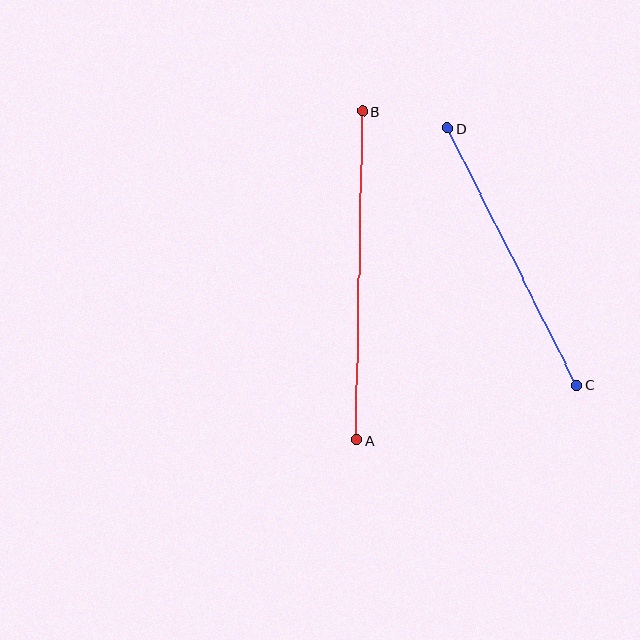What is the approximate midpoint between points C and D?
The midpoint is at approximately (513, 257) pixels.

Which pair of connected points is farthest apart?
Points A and B are farthest apart.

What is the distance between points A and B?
The distance is approximately 329 pixels.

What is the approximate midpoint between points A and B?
The midpoint is at approximately (359, 276) pixels.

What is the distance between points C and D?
The distance is approximately 288 pixels.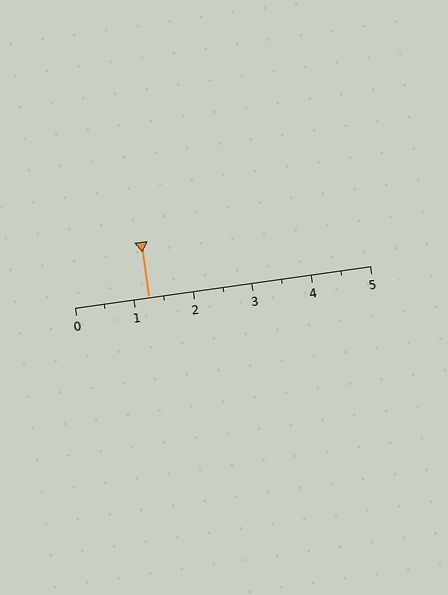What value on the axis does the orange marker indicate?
The marker indicates approximately 1.2.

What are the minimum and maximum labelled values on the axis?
The axis runs from 0 to 5.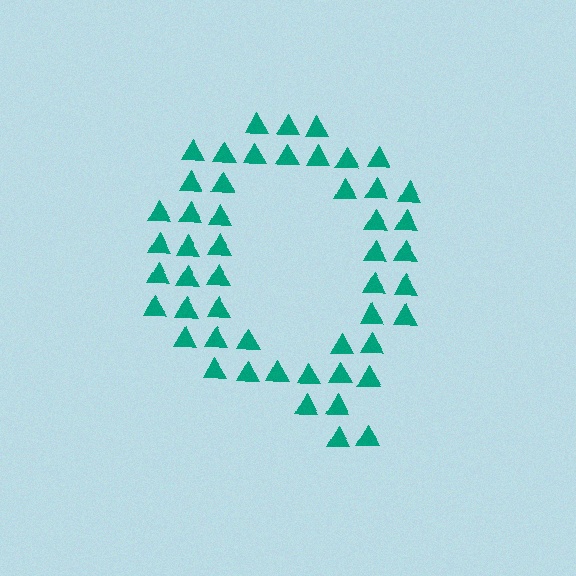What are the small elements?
The small elements are triangles.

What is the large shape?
The large shape is the letter Q.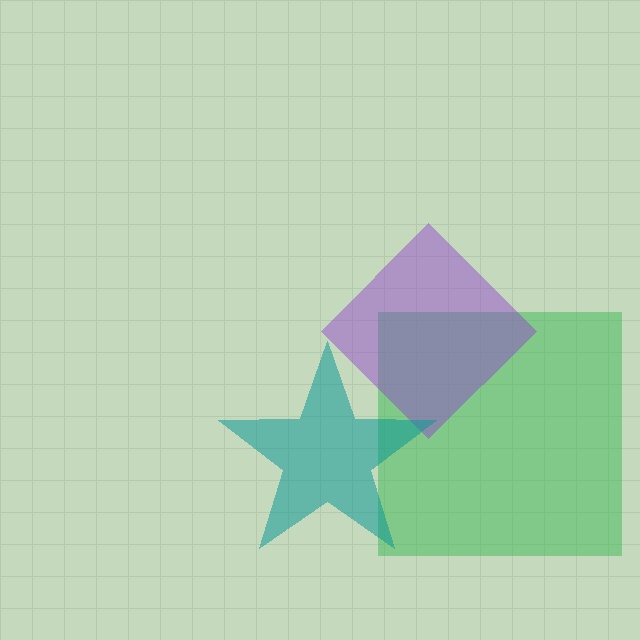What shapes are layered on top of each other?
The layered shapes are: a green square, a purple diamond, a teal star.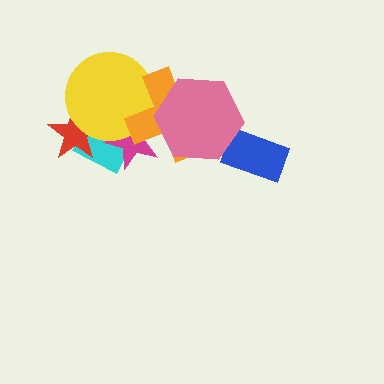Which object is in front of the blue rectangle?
The pink hexagon is in front of the blue rectangle.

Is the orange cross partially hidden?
Yes, it is partially covered by another shape.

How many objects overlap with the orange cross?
4 objects overlap with the orange cross.